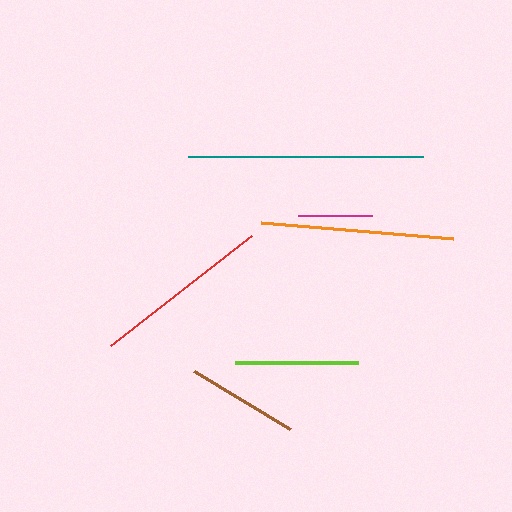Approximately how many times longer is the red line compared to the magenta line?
The red line is approximately 2.4 times the length of the magenta line.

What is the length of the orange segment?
The orange segment is approximately 193 pixels long.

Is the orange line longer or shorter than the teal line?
The teal line is longer than the orange line.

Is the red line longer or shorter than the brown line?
The red line is longer than the brown line.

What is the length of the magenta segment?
The magenta segment is approximately 75 pixels long.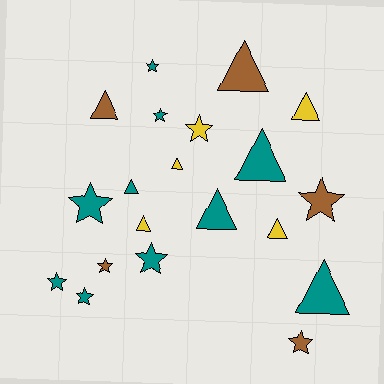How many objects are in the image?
There are 20 objects.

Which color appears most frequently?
Teal, with 10 objects.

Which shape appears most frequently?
Triangle, with 10 objects.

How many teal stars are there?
There are 6 teal stars.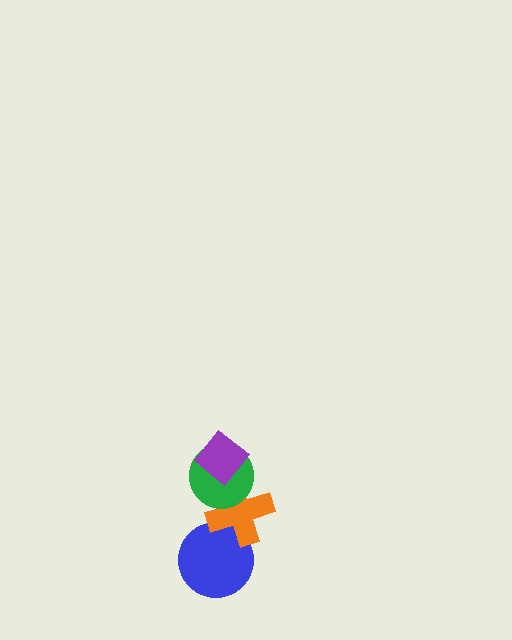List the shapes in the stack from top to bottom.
From top to bottom: the purple diamond, the green circle, the orange cross, the blue circle.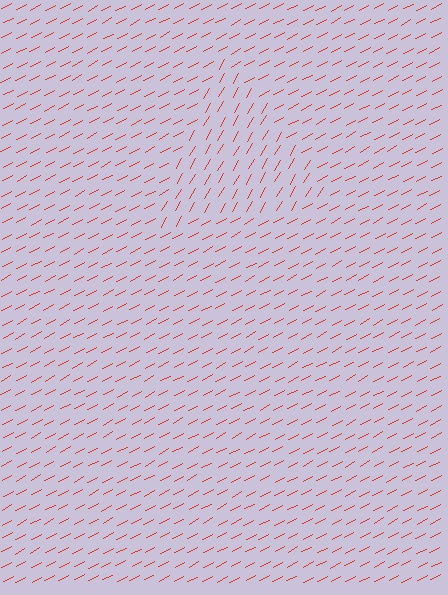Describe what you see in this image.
The image is filled with small red line segments. A triangle region in the image has lines oriented differently from the surrounding lines, creating a visible texture boundary.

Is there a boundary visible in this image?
Yes, there is a texture boundary formed by a change in line orientation.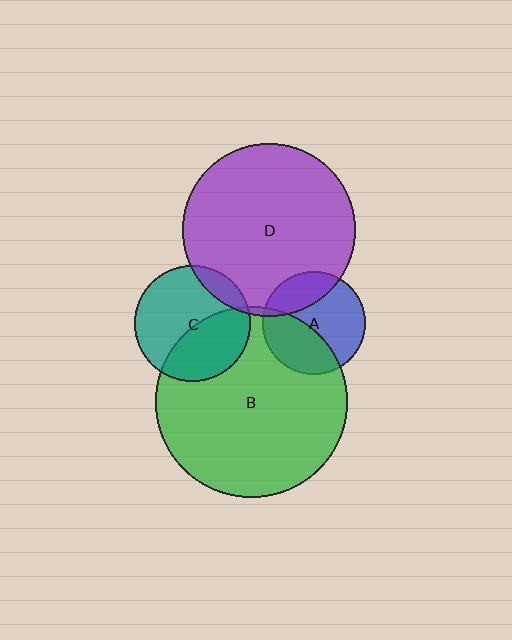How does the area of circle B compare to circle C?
Approximately 2.7 times.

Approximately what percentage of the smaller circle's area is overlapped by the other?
Approximately 40%.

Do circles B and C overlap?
Yes.